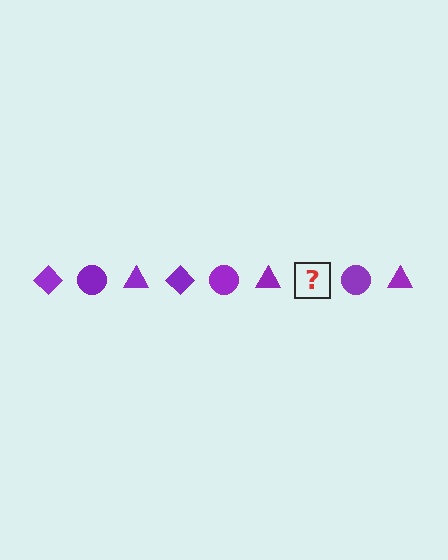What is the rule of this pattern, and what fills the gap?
The rule is that the pattern cycles through diamond, circle, triangle shapes in purple. The gap should be filled with a purple diamond.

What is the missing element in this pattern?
The missing element is a purple diamond.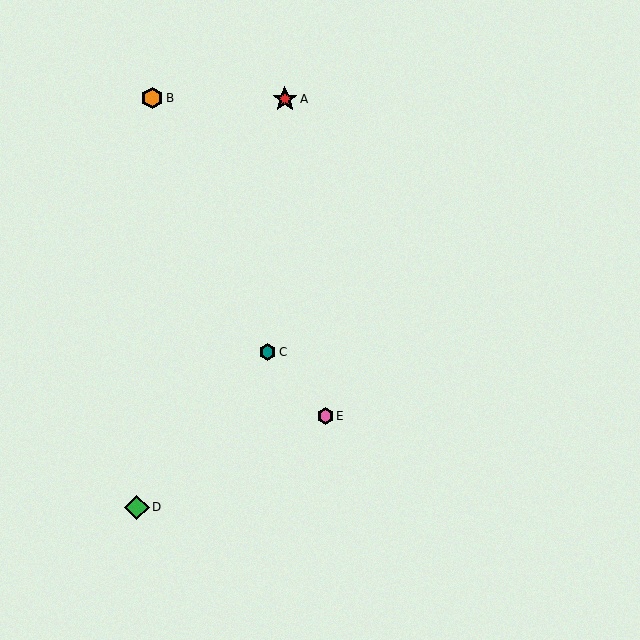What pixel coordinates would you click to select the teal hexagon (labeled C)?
Click at (267, 352) to select the teal hexagon C.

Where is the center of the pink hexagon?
The center of the pink hexagon is at (325, 416).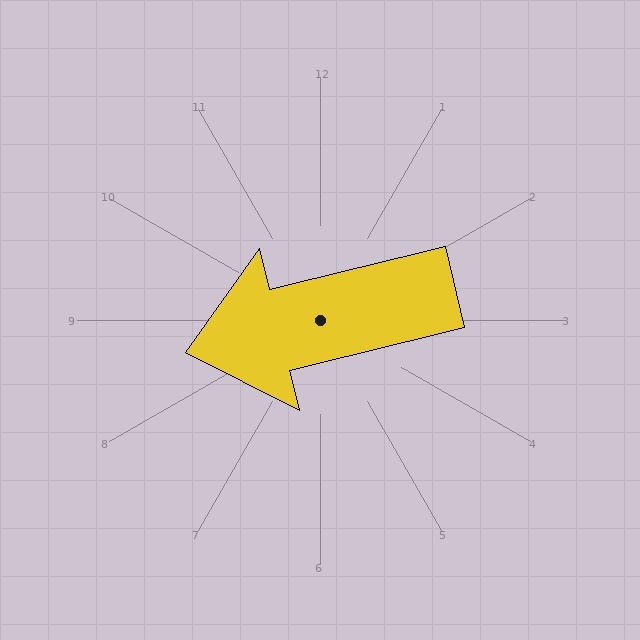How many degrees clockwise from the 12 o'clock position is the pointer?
Approximately 256 degrees.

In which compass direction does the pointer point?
West.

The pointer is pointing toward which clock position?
Roughly 9 o'clock.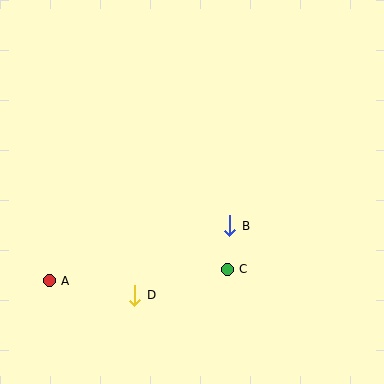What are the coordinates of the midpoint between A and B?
The midpoint between A and B is at (140, 253).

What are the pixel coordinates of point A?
Point A is at (49, 281).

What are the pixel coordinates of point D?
Point D is at (135, 295).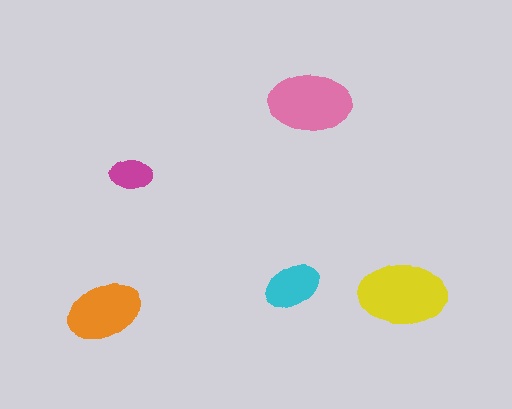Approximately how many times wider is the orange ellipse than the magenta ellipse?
About 2 times wider.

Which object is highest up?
The pink ellipse is topmost.